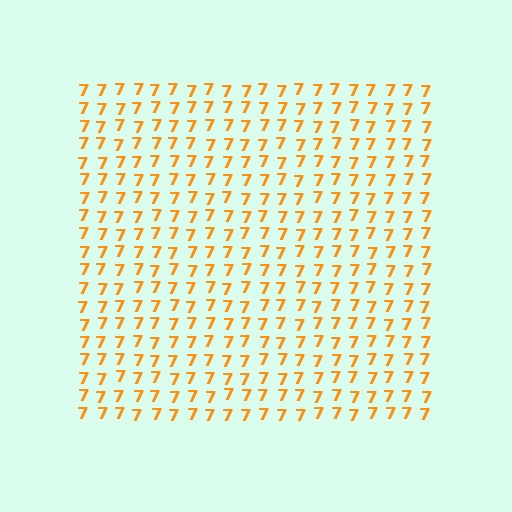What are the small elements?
The small elements are digit 7's.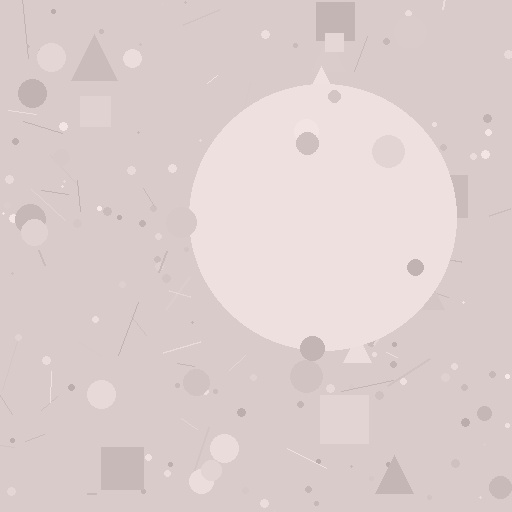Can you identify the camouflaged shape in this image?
The camouflaged shape is a circle.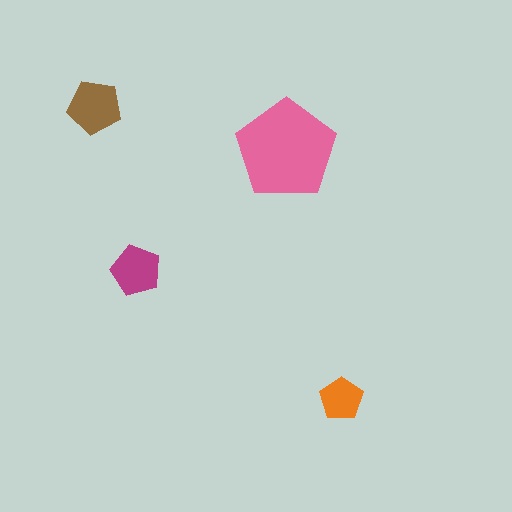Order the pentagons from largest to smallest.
the pink one, the brown one, the magenta one, the orange one.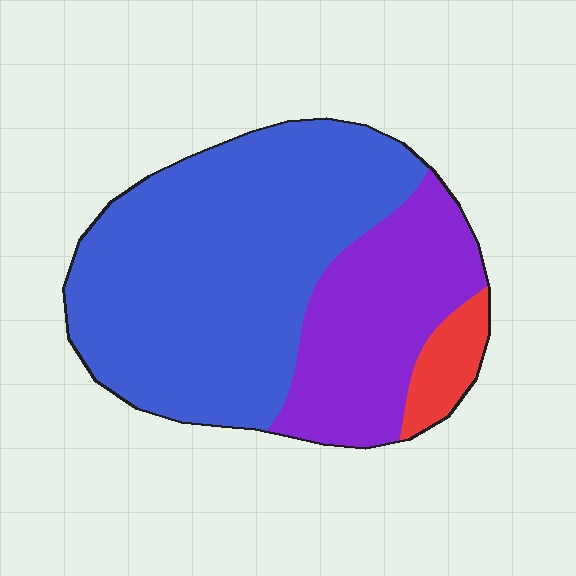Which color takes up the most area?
Blue, at roughly 65%.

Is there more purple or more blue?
Blue.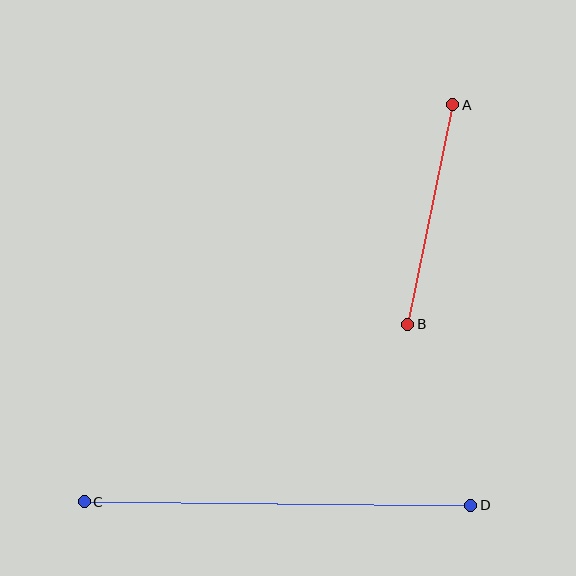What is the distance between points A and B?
The distance is approximately 224 pixels.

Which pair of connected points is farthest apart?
Points C and D are farthest apart.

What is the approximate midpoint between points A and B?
The midpoint is at approximately (430, 215) pixels.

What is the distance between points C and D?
The distance is approximately 387 pixels.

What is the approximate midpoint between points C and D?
The midpoint is at approximately (277, 504) pixels.